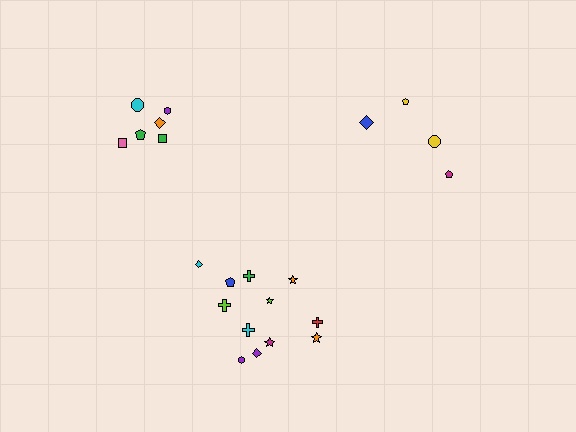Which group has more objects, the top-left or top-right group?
The top-left group.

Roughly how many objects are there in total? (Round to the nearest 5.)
Roughly 20 objects in total.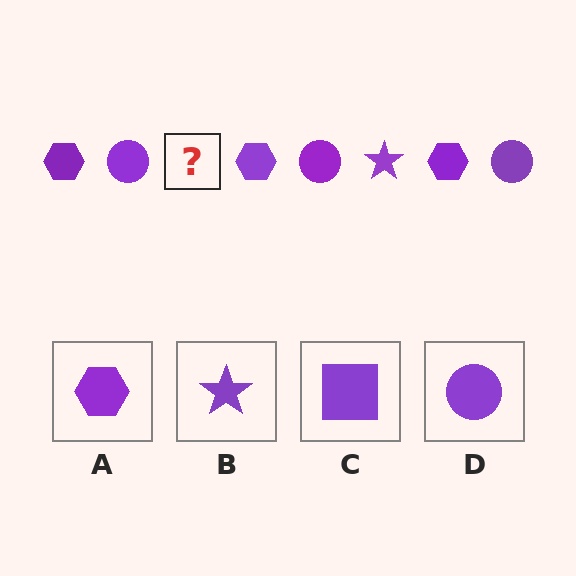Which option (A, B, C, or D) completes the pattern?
B.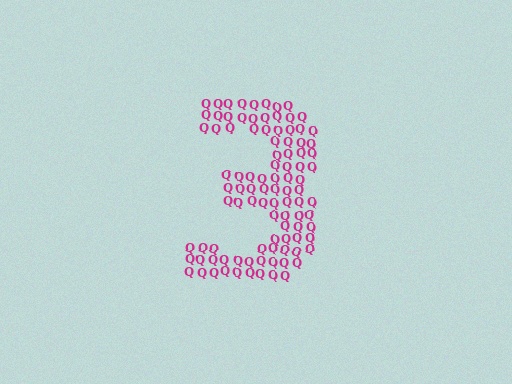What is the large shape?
The large shape is the digit 3.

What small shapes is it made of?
It is made of small letter Q's.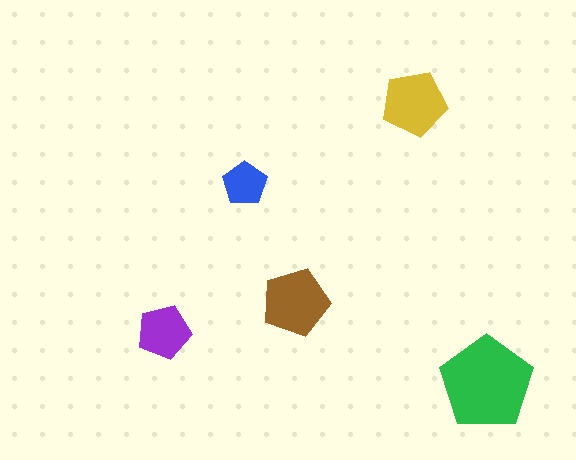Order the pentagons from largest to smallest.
the green one, the brown one, the yellow one, the purple one, the blue one.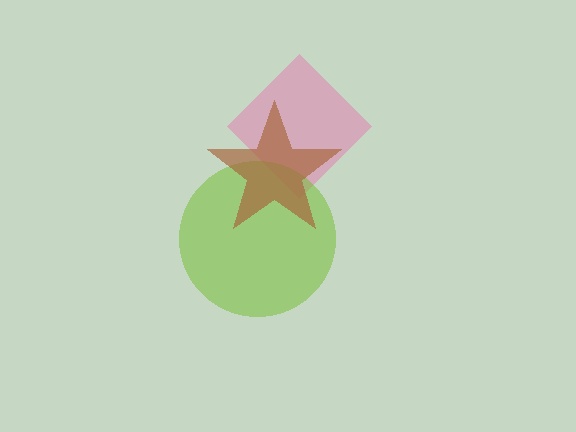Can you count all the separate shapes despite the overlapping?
Yes, there are 3 separate shapes.